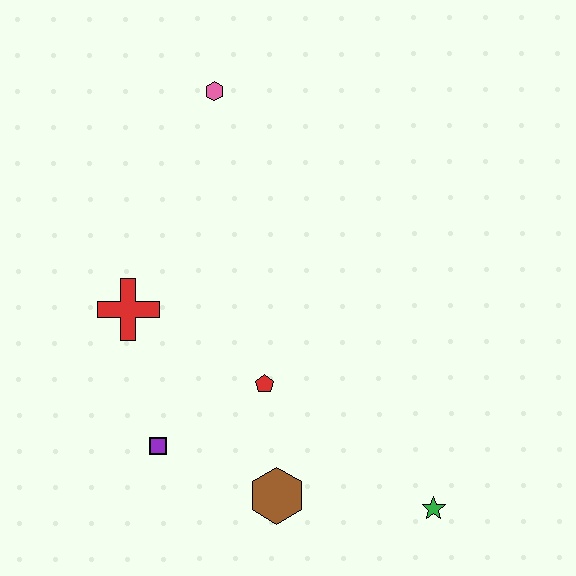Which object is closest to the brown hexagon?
The red pentagon is closest to the brown hexagon.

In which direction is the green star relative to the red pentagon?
The green star is to the right of the red pentagon.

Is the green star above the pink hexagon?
No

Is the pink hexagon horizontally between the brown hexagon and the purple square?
Yes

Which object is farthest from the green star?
The pink hexagon is farthest from the green star.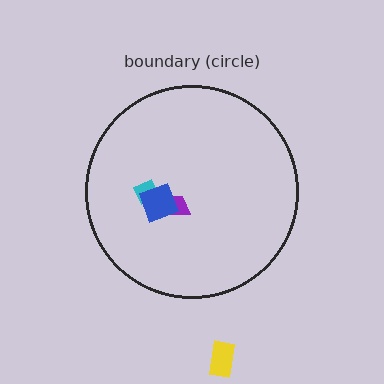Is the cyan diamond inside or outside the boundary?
Inside.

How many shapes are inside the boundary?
3 inside, 1 outside.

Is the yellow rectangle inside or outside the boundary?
Outside.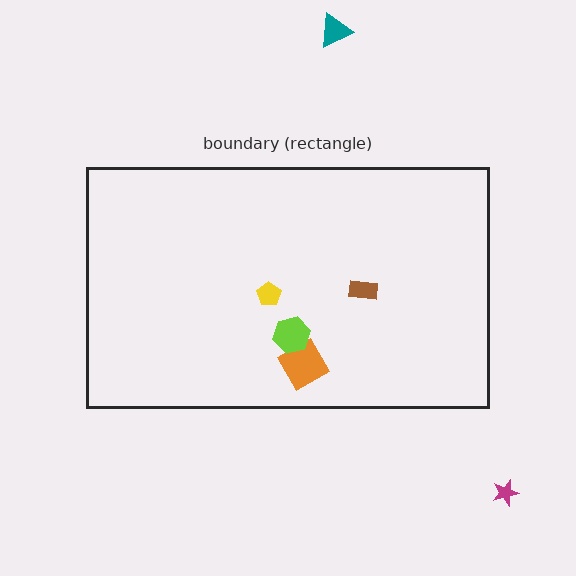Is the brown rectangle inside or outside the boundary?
Inside.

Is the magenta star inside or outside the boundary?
Outside.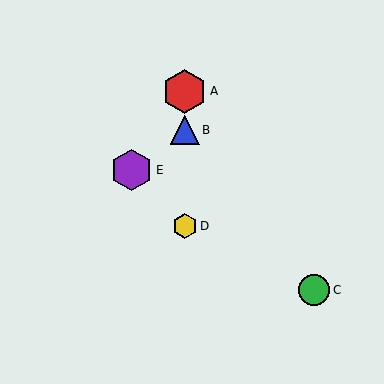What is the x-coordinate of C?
Object C is at x≈314.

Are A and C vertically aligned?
No, A is at x≈185 and C is at x≈314.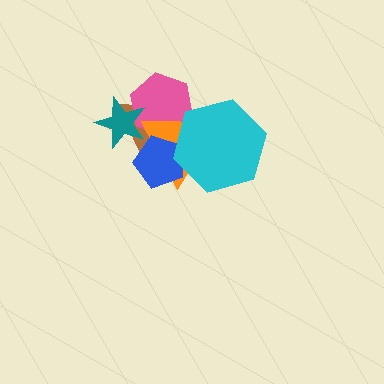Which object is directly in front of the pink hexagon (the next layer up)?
The teal star is directly in front of the pink hexagon.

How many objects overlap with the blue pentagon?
3 objects overlap with the blue pentagon.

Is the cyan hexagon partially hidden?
No, no other shape covers it.